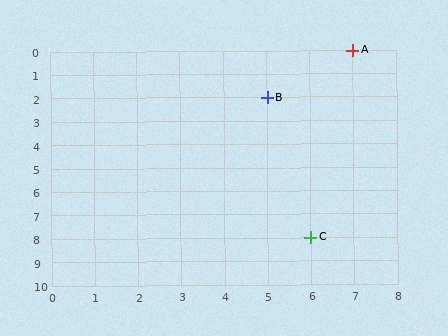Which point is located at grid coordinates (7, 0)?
Point A is at (7, 0).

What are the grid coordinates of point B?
Point B is at grid coordinates (5, 2).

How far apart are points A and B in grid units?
Points A and B are 2 columns and 2 rows apart (about 2.8 grid units diagonally).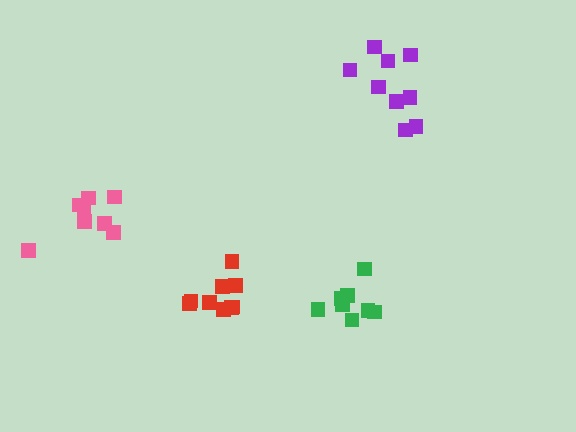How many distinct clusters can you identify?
There are 4 distinct clusters.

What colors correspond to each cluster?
The clusters are colored: purple, pink, red, green.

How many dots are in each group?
Group 1: 9 dots, Group 2: 8 dots, Group 3: 9 dots, Group 4: 8 dots (34 total).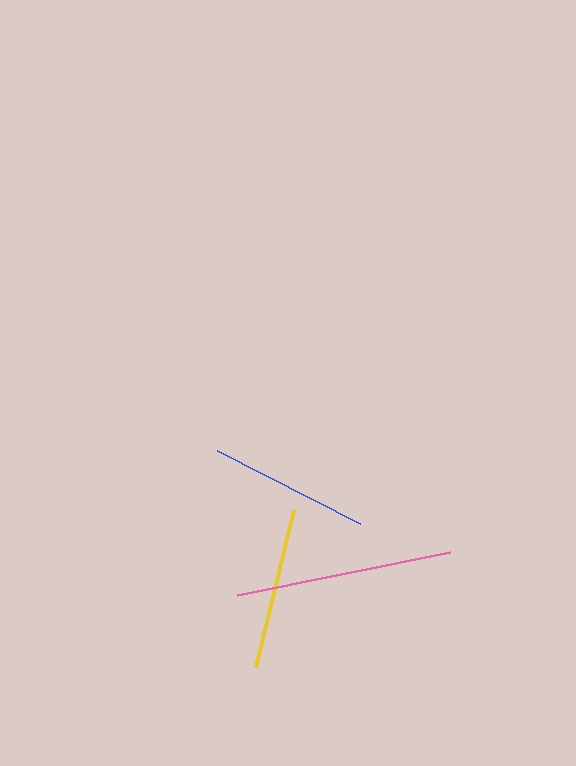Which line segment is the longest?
The pink line is the longest at approximately 217 pixels.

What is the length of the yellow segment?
The yellow segment is approximately 161 pixels long.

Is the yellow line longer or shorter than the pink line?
The pink line is longer than the yellow line.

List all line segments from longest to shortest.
From longest to shortest: pink, yellow, blue.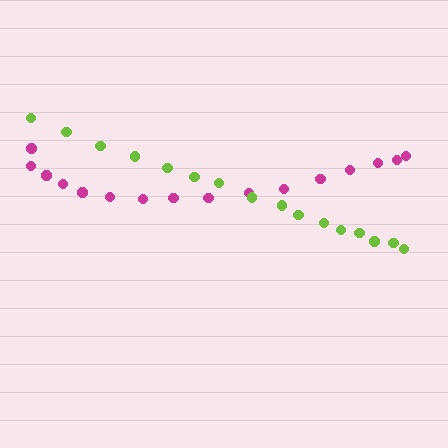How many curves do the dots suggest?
There are 2 distinct paths.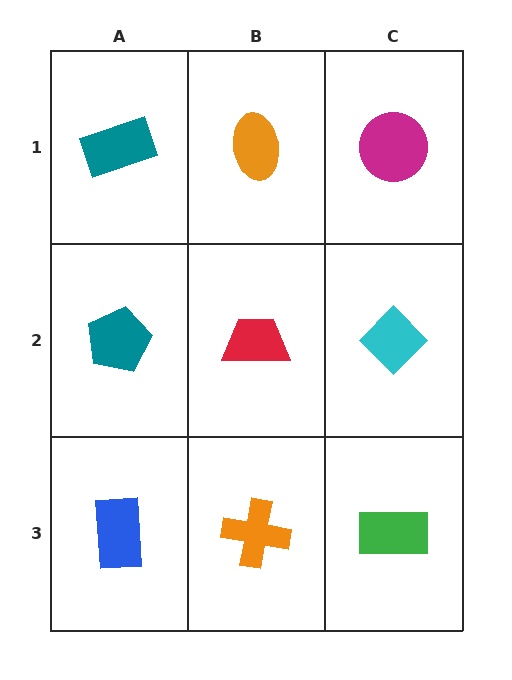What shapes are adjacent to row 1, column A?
A teal pentagon (row 2, column A), an orange ellipse (row 1, column B).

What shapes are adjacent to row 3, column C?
A cyan diamond (row 2, column C), an orange cross (row 3, column B).